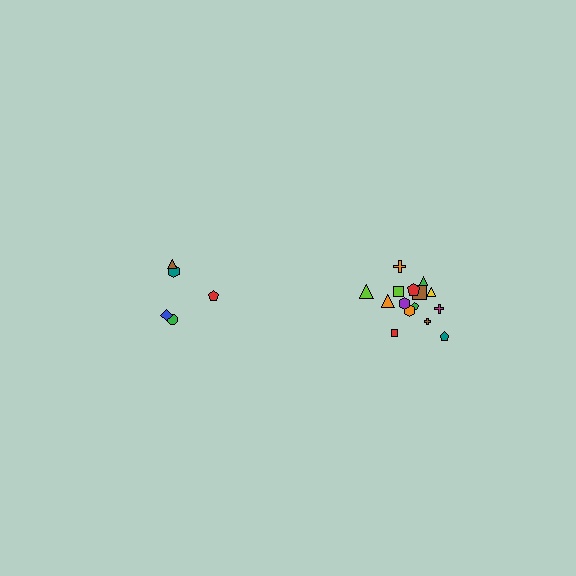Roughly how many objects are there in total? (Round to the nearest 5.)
Roughly 20 objects in total.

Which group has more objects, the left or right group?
The right group.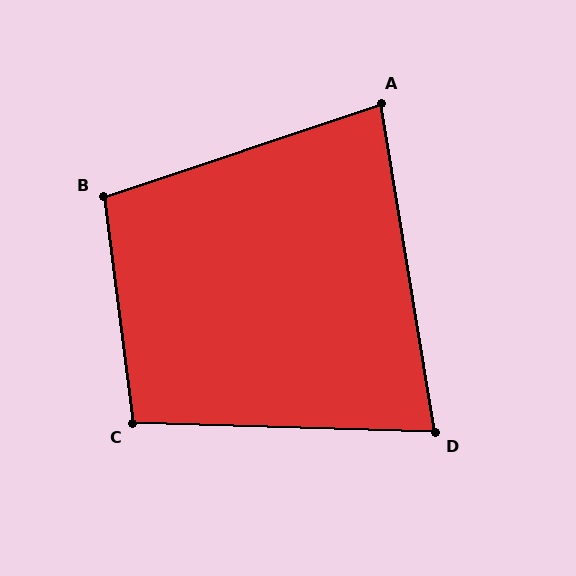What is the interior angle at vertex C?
Approximately 99 degrees (obtuse).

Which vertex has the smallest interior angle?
D, at approximately 79 degrees.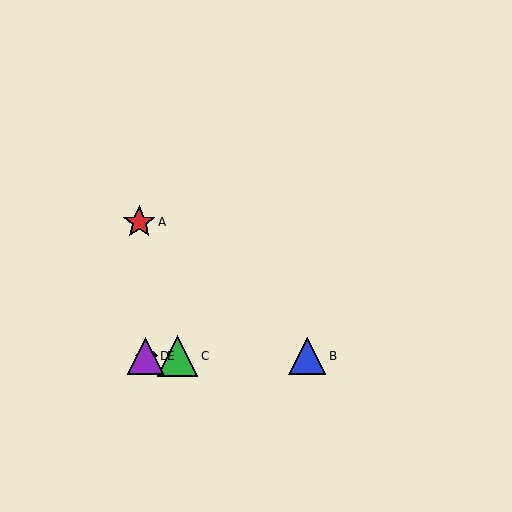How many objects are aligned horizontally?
4 objects (B, C, D, E) are aligned horizontally.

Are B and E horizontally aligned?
Yes, both are at y≈356.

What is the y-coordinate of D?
Object D is at y≈356.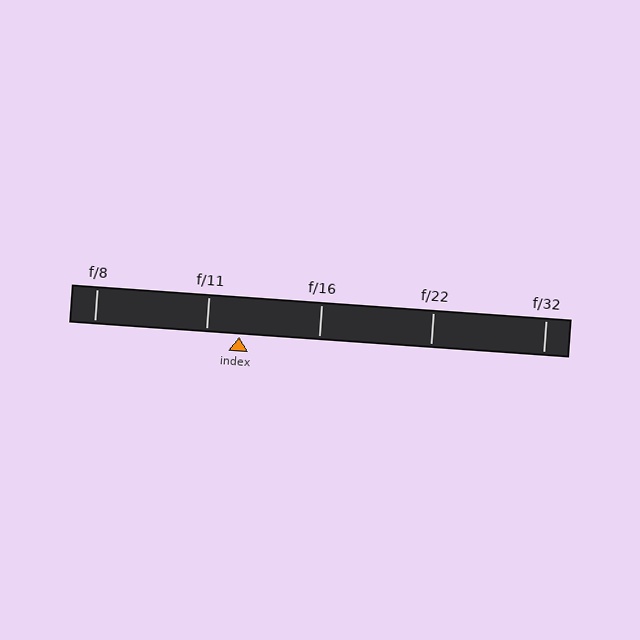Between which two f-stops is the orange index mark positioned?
The index mark is between f/11 and f/16.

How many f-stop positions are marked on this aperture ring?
There are 5 f-stop positions marked.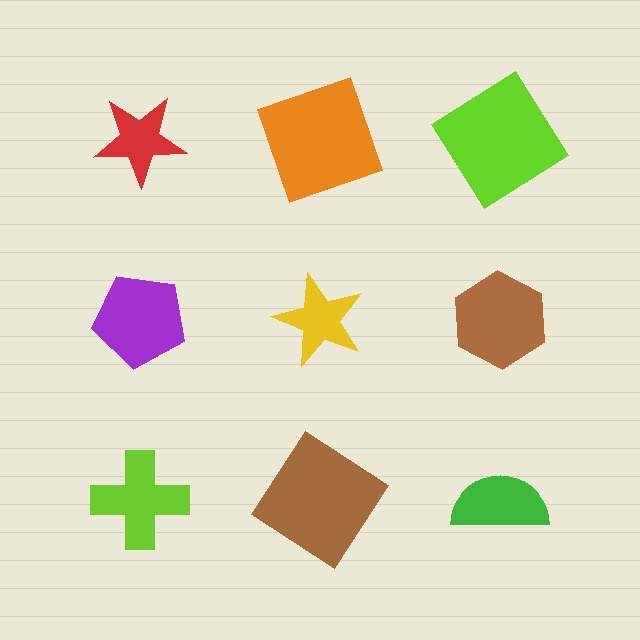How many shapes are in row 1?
3 shapes.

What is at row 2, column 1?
A purple pentagon.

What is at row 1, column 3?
A lime diamond.